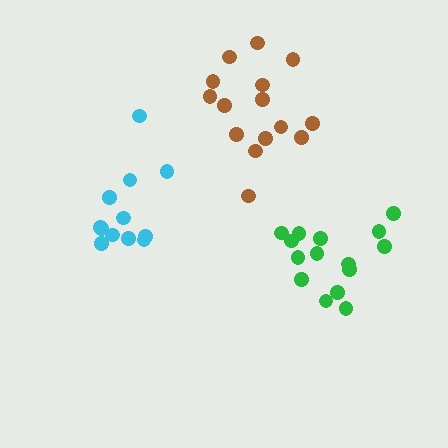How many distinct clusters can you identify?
There are 3 distinct clusters.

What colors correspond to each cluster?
The clusters are colored: cyan, green, brown.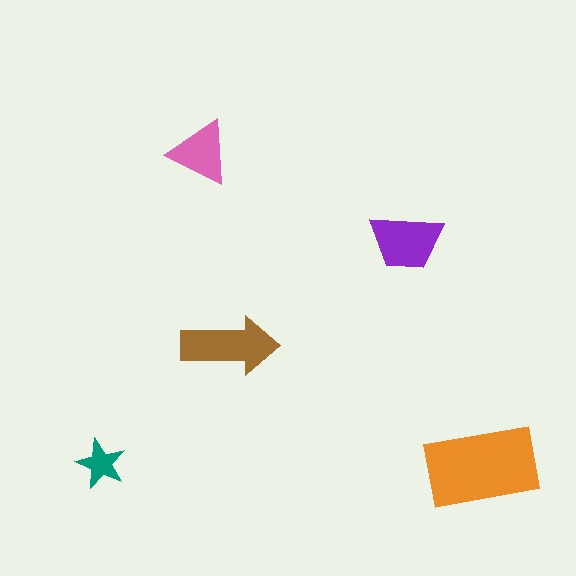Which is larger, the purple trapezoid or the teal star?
The purple trapezoid.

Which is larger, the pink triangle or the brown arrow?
The brown arrow.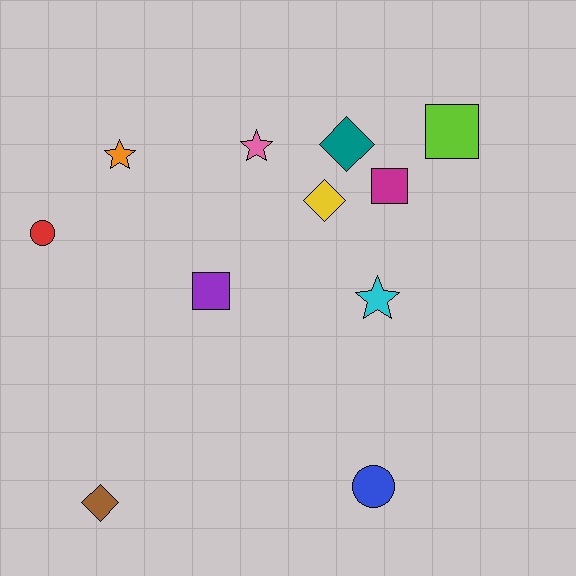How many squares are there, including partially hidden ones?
There are 3 squares.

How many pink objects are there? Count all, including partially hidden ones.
There is 1 pink object.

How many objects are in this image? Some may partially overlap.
There are 11 objects.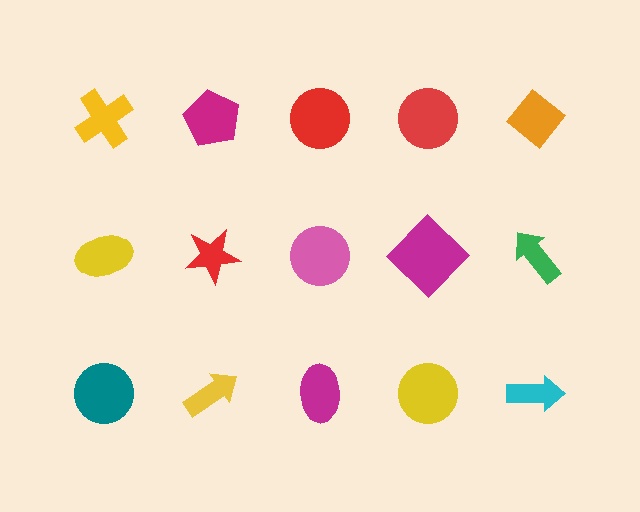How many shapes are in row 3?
5 shapes.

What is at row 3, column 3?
A magenta ellipse.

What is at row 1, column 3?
A red circle.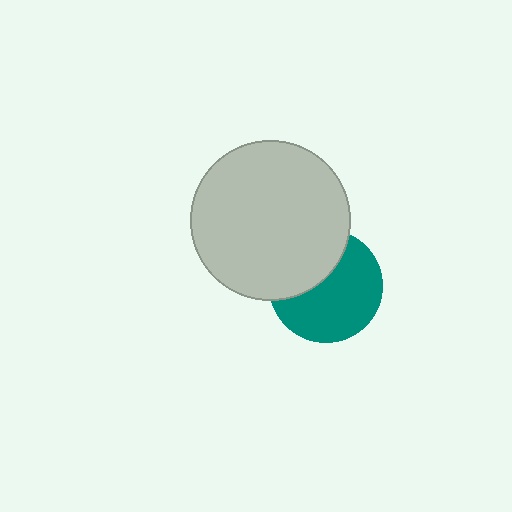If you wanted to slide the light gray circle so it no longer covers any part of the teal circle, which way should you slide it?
Slide it toward the upper-left — that is the most direct way to separate the two shapes.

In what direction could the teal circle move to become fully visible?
The teal circle could move toward the lower-right. That would shift it out from behind the light gray circle entirely.